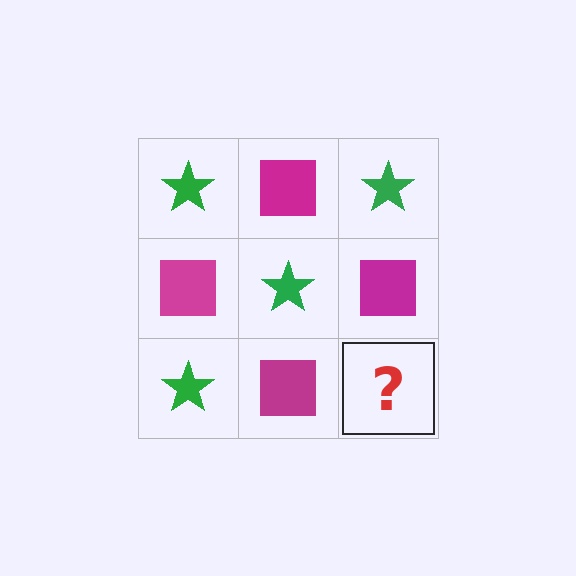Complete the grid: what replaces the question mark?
The question mark should be replaced with a green star.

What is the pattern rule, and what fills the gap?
The rule is that it alternates green star and magenta square in a checkerboard pattern. The gap should be filled with a green star.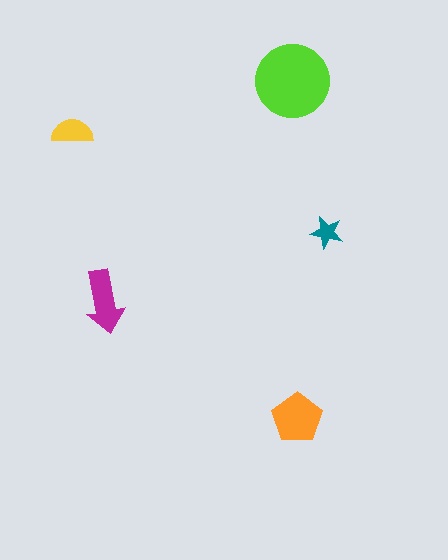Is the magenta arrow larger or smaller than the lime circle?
Smaller.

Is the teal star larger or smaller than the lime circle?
Smaller.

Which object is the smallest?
The teal star.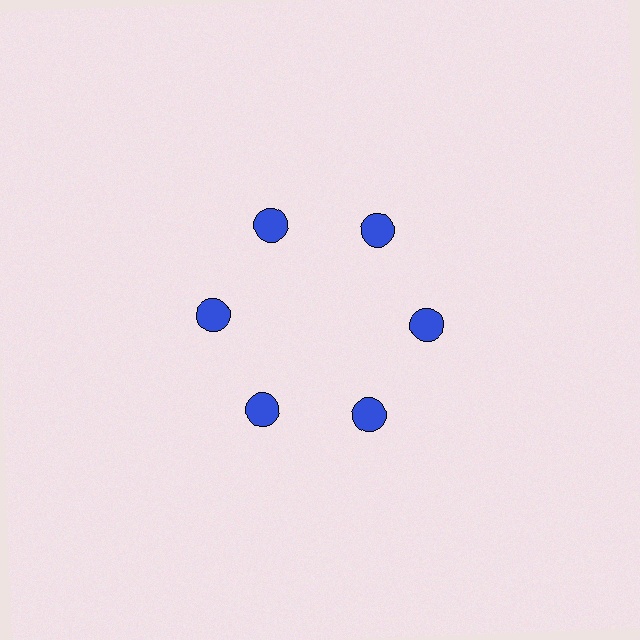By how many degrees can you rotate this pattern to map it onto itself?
The pattern maps onto itself every 60 degrees of rotation.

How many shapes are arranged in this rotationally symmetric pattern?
There are 6 shapes, arranged in 6 groups of 1.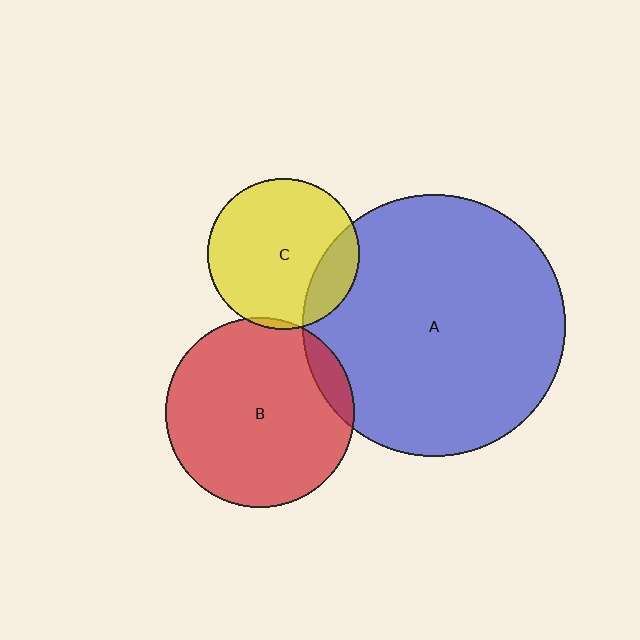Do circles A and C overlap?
Yes.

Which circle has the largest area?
Circle A (blue).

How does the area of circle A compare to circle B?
Approximately 1.9 times.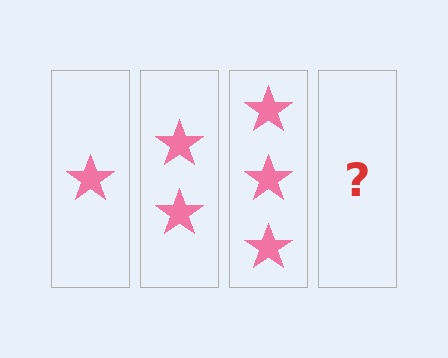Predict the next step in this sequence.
The next step is 4 stars.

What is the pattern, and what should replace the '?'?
The pattern is that each step adds one more star. The '?' should be 4 stars.